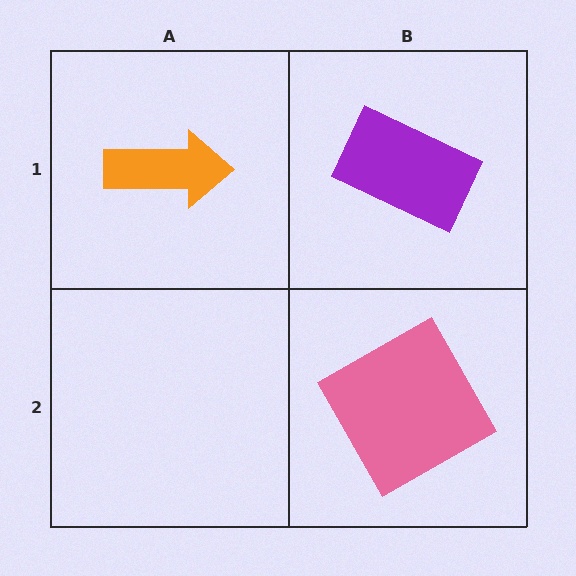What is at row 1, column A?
An orange arrow.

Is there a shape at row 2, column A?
No, that cell is empty.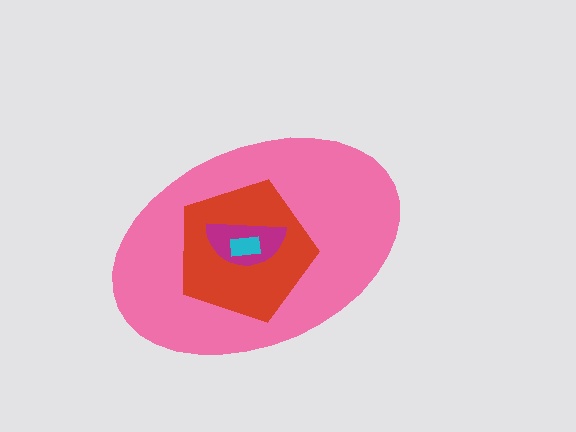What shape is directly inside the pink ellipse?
The red pentagon.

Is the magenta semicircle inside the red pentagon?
Yes.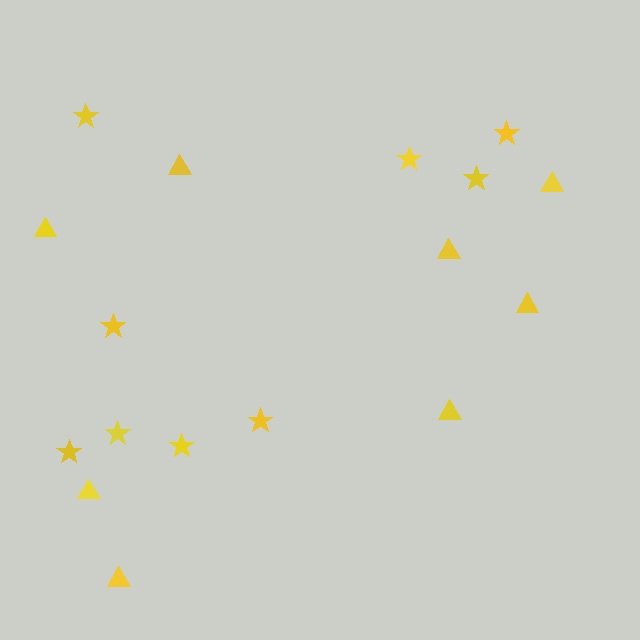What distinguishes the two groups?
There are 2 groups: one group of triangles (8) and one group of stars (9).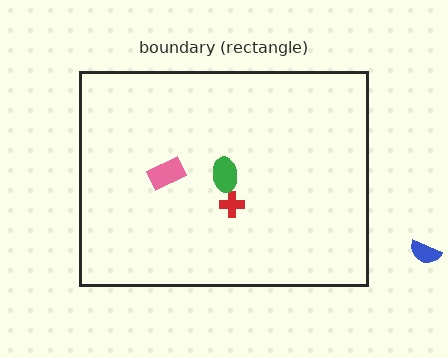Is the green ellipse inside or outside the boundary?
Inside.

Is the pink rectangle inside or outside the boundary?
Inside.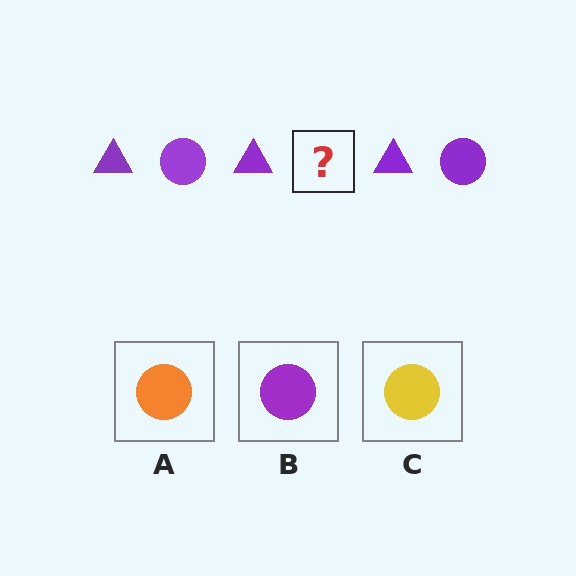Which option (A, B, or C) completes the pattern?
B.